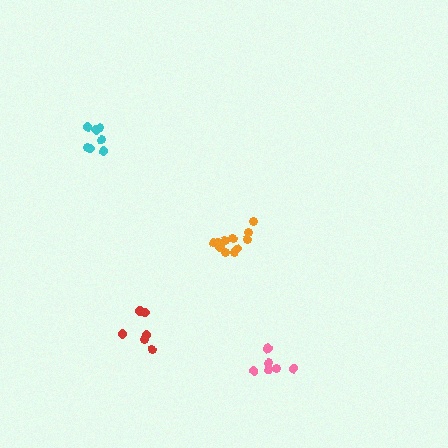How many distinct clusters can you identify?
There are 4 distinct clusters.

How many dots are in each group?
Group 1: 11 dots, Group 2: 6 dots, Group 3: 7 dots, Group 4: 6 dots (30 total).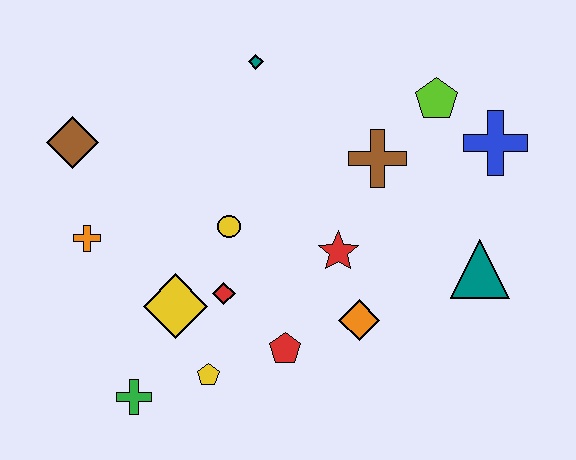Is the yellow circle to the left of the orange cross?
No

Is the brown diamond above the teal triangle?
Yes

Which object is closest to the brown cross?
The lime pentagon is closest to the brown cross.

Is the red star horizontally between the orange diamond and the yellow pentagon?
Yes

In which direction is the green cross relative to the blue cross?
The green cross is to the left of the blue cross.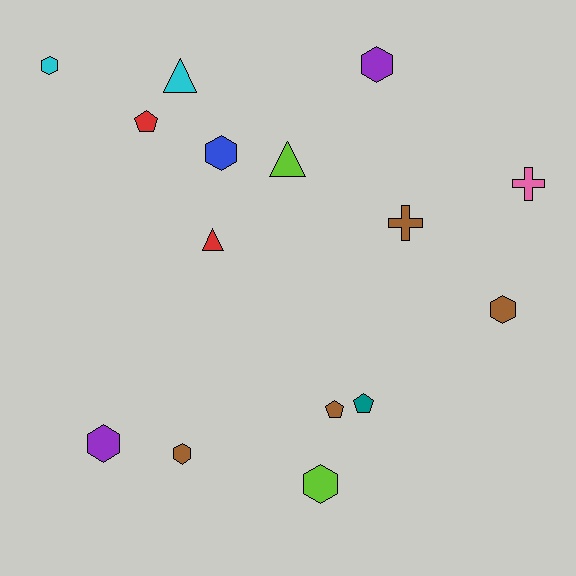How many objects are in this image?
There are 15 objects.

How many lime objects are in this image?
There are 2 lime objects.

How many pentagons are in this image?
There are 3 pentagons.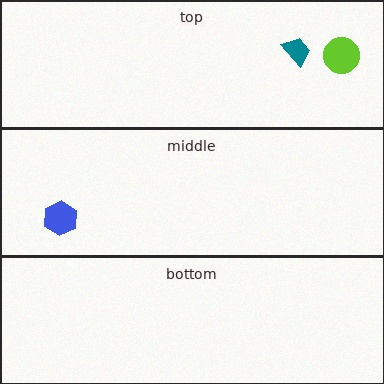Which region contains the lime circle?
The top region.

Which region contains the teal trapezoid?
The top region.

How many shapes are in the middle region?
1.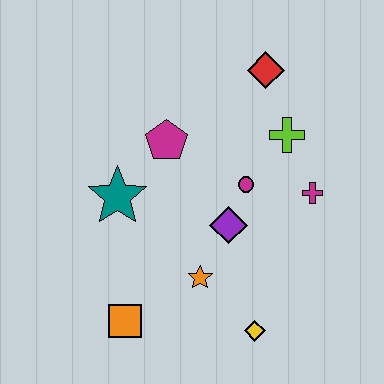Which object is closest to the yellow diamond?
The orange star is closest to the yellow diamond.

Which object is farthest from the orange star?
The red diamond is farthest from the orange star.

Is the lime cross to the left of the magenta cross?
Yes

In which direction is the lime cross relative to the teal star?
The lime cross is to the right of the teal star.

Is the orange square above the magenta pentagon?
No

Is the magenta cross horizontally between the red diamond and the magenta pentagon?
No